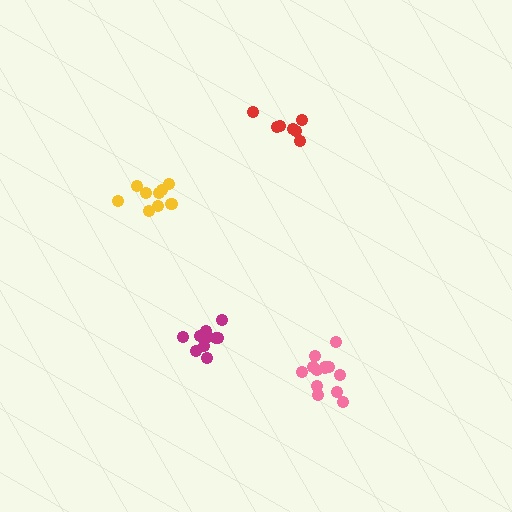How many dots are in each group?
Group 1: 9 dots, Group 2: 11 dots, Group 3: 7 dots, Group 4: 13 dots (40 total).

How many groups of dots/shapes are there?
There are 4 groups.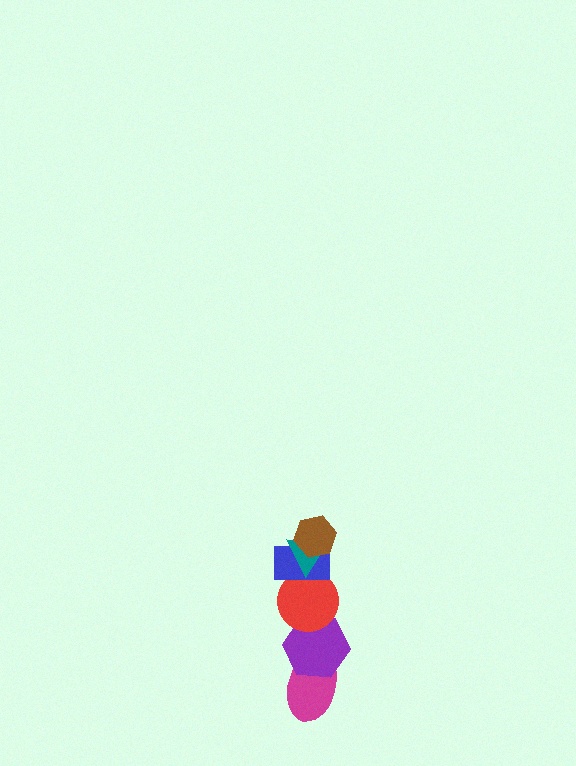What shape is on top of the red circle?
The blue rectangle is on top of the red circle.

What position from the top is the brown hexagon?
The brown hexagon is 1st from the top.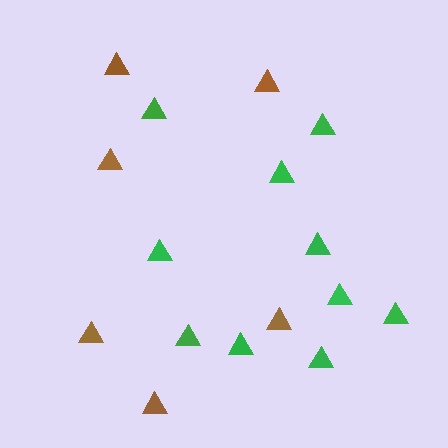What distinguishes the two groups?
There are 2 groups: one group of brown triangles (6) and one group of green triangles (10).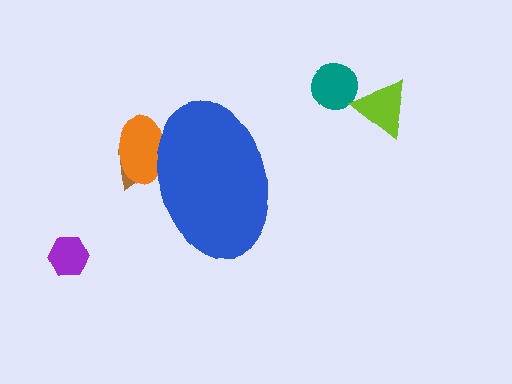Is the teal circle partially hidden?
No, the teal circle is fully visible.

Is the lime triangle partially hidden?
No, the lime triangle is fully visible.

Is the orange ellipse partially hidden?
Yes, the orange ellipse is partially hidden behind the blue ellipse.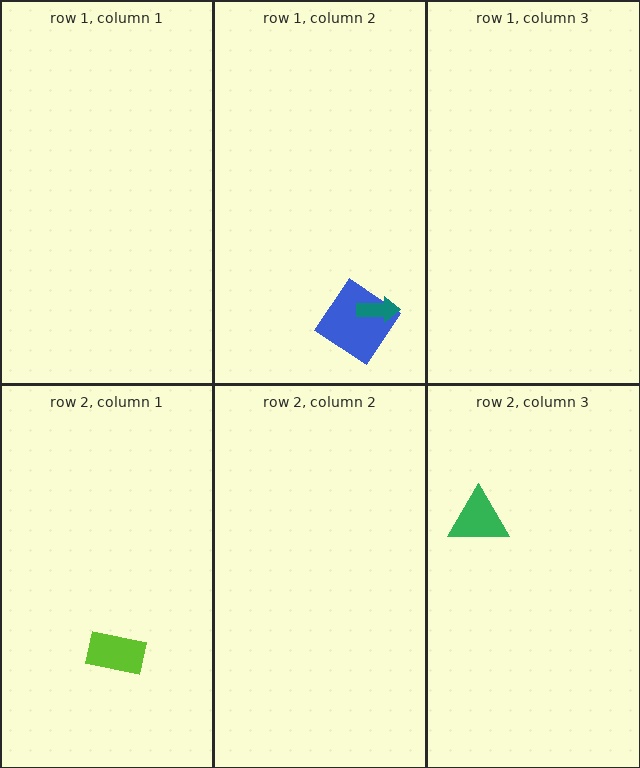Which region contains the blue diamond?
The row 1, column 2 region.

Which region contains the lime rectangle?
The row 2, column 1 region.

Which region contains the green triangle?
The row 2, column 3 region.